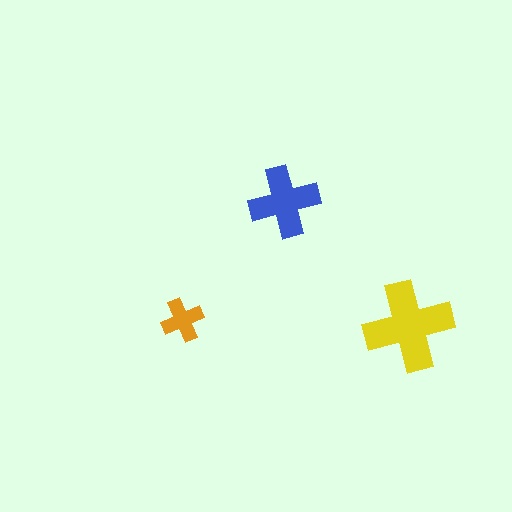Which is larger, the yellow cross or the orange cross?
The yellow one.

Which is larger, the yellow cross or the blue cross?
The yellow one.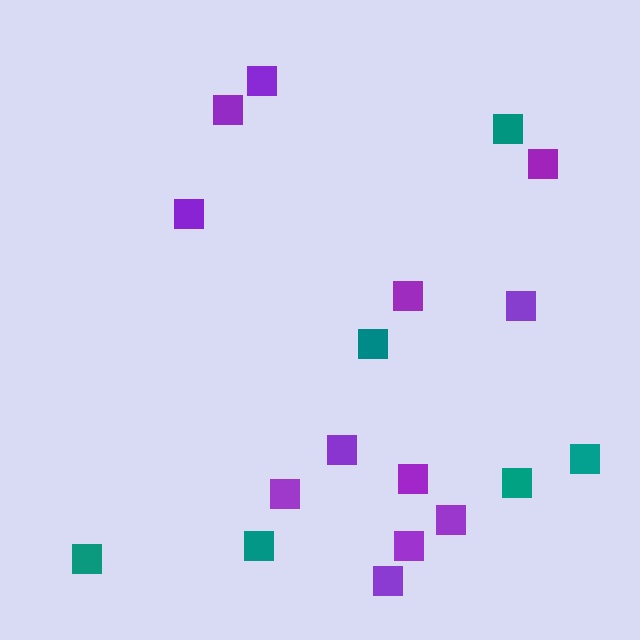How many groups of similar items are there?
There are 2 groups: one group of teal squares (6) and one group of purple squares (12).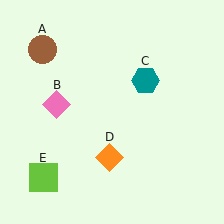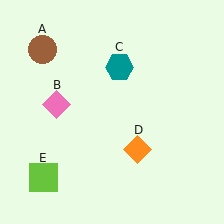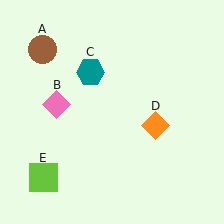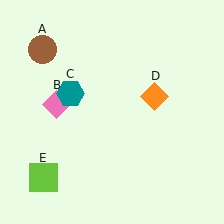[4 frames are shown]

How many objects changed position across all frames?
2 objects changed position: teal hexagon (object C), orange diamond (object D).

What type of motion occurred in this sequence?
The teal hexagon (object C), orange diamond (object D) rotated counterclockwise around the center of the scene.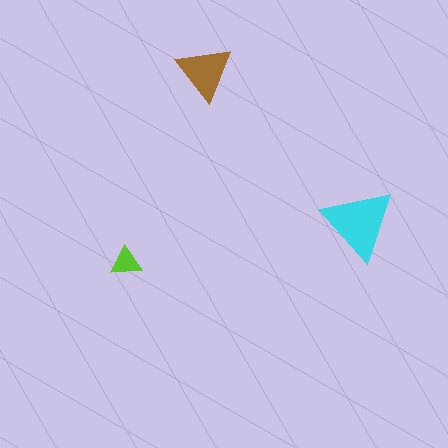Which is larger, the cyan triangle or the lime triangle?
The cyan one.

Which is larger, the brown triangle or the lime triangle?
The brown one.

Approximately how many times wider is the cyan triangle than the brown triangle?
About 1.5 times wider.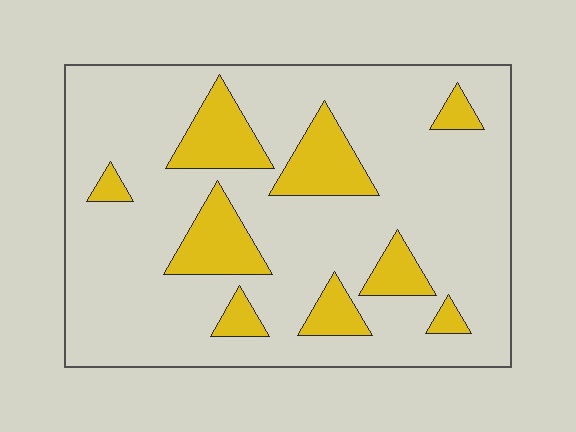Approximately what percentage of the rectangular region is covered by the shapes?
Approximately 20%.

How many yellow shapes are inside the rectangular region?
9.